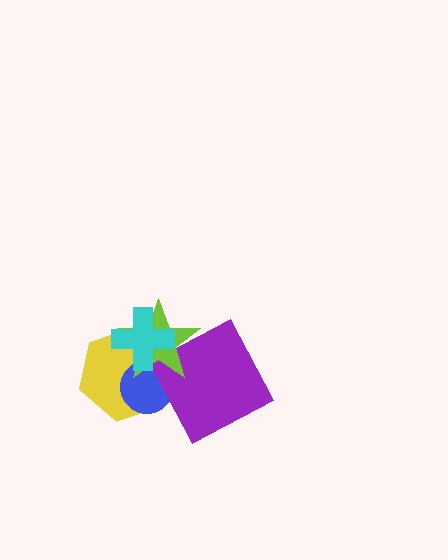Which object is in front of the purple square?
The lime star is in front of the purple square.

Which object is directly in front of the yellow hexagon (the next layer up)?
The blue circle is directly in front of the yellow hexagon.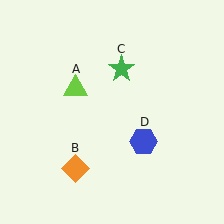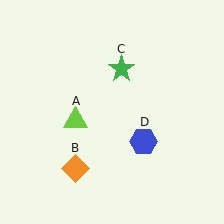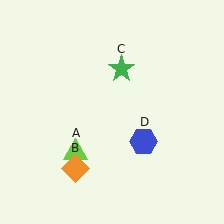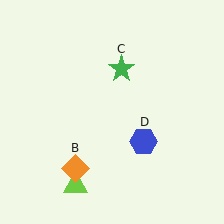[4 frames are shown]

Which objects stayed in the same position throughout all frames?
Orange diamond (object B) and green star (object C) and blue hexagon (object D) remained stationary.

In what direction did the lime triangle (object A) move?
The lime triangle (object A) moved down.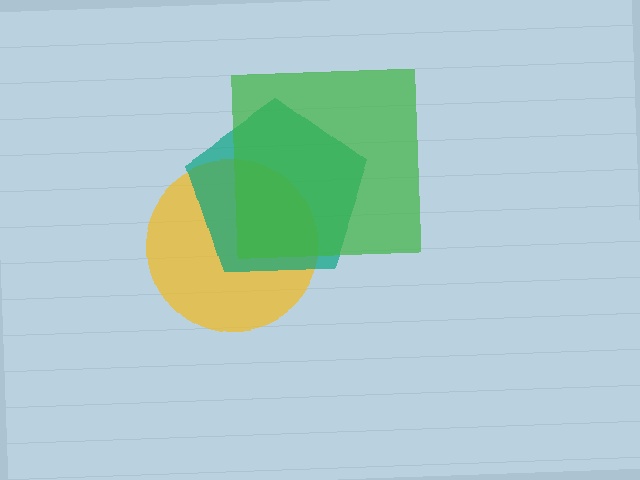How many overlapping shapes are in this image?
There are 3 overlapping shapes in the image.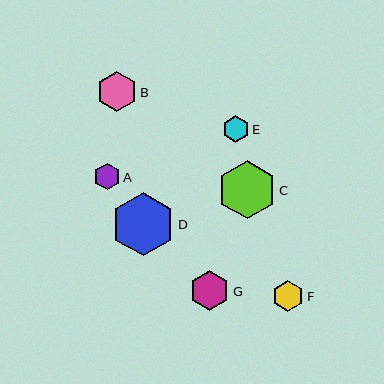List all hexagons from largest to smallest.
From largest to smallest: D, C, G, B, F, A, E.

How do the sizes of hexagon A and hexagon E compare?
Hexagon A and hexagon E are approximately the same size.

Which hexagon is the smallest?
Hexagon E is the smallest with a size of approximately 26 pixels.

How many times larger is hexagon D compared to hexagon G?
Hexagon D is approximately 1.6 times the size of hexagon G.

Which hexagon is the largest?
Hexagon D is the largest with a size of approximately 63 pixels.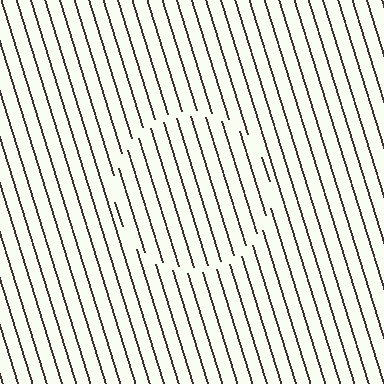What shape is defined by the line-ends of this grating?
An illusory circle. The interior of the shape contains the same grating, shifted by half a period — the contour is defined by the phase discontinuity where line-ends from the inner and outer gratings abut.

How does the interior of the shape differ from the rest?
The interior of the shape contains the same grating, shifted by half a period — the contour is defined by the phase discontinuity where line-ends from the inner and outer gratings abut.